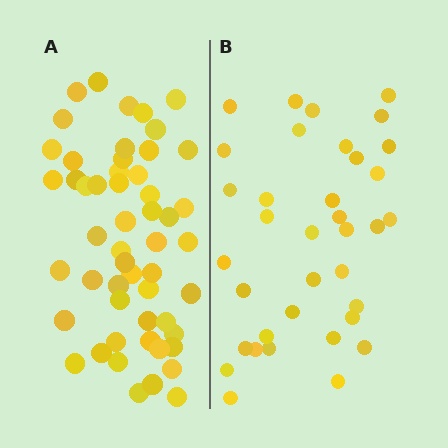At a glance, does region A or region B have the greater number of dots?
Region A (the left region) has more dots.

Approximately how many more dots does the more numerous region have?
Region A has approximately 15 more dots than region B.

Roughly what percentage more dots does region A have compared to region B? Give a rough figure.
About 45% more.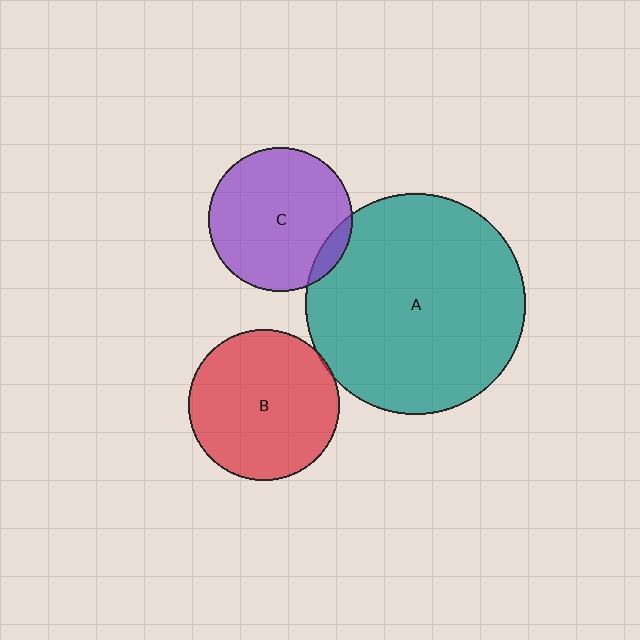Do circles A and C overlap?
Yes.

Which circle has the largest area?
Circle A (teal).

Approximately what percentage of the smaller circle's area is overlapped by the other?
Approximately 10%.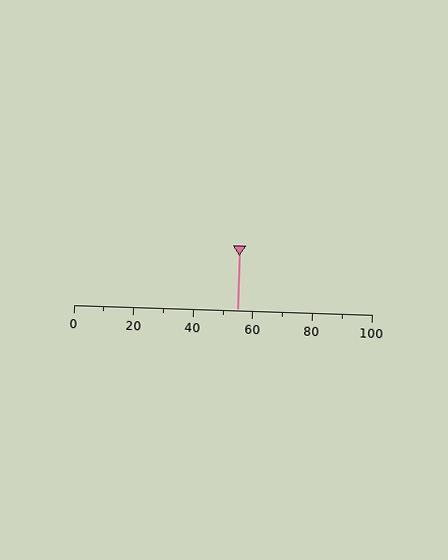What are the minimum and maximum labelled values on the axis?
The axis runs from 0 to 100.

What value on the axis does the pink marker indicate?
The marker indicates approximately 55.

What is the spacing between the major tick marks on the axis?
The major ticks are spaced 20 apart.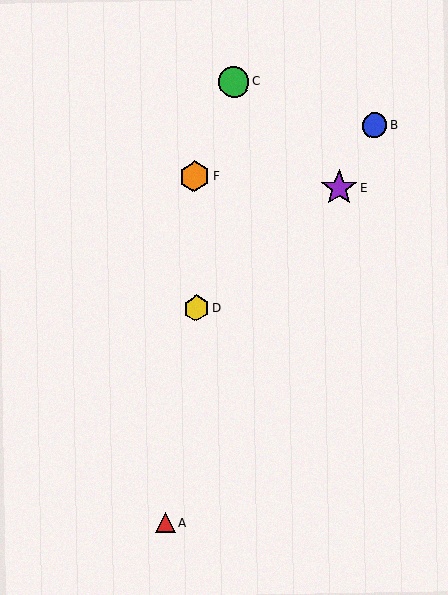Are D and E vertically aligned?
No, D is at x≈197 and E is at x≈339.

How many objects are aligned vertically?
2 objects (D, F) are aligned vertically.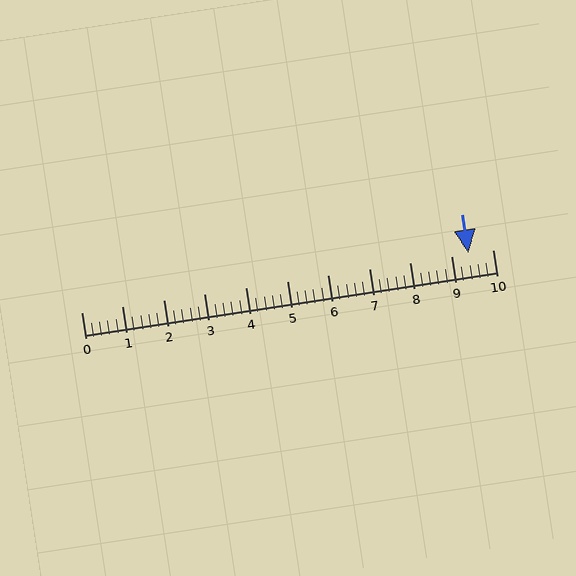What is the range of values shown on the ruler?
The ruler shows values from 0 to 10.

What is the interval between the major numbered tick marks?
The major tick marks are spaced 1 units apart.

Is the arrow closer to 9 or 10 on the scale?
The arrow is closer to 9.